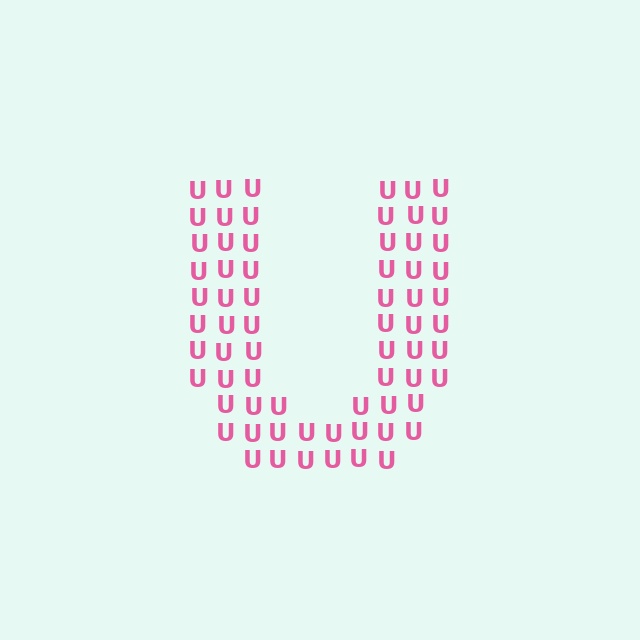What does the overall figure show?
The overall figure shows the letter U.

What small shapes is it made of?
It is made of small letter U's.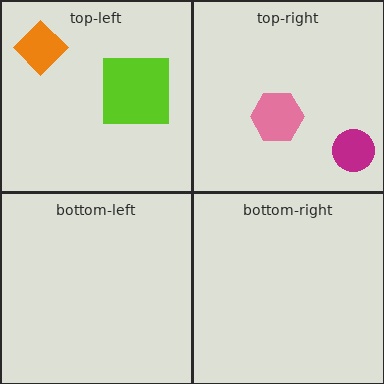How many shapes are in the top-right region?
2.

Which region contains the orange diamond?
The top-left region.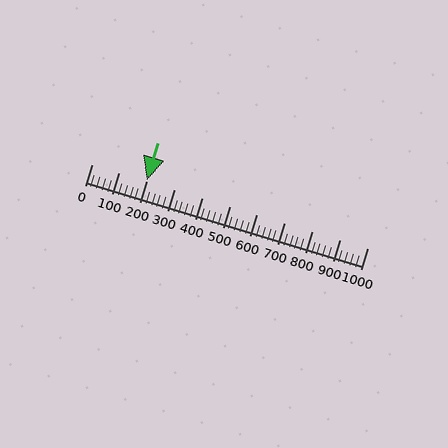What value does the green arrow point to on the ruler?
The green arrow points to approximately 200.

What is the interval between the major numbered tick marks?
The major tick marks are spaced 100 units apart.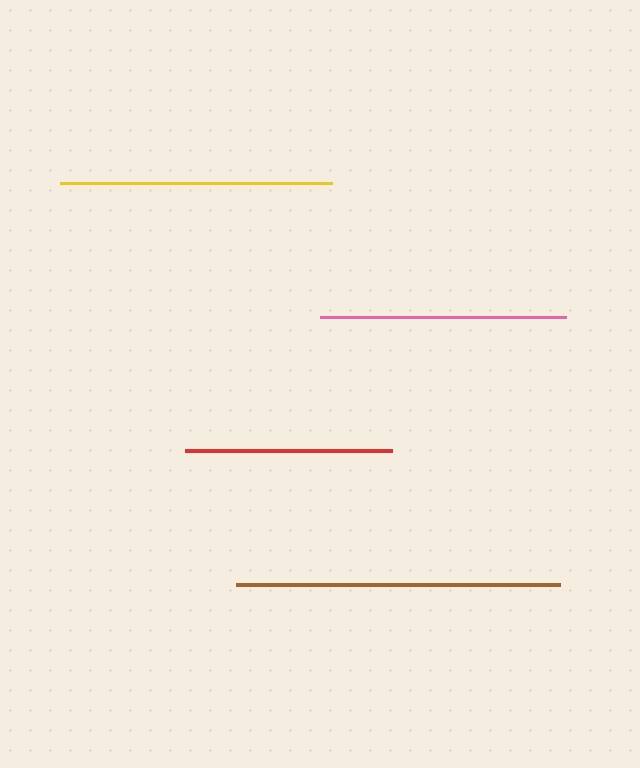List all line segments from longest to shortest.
From longest to shortest: brown, yellow, pink, red.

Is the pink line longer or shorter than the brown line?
The brown line is longer than the pink line.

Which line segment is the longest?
The brown line is the longest at approximately 323 pixels.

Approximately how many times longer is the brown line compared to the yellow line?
The brown line is approximately 1.2 times the length of the yellow line.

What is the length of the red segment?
The red segment is approximately 207 pixels long.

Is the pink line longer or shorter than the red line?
The pink line is longer than the red line.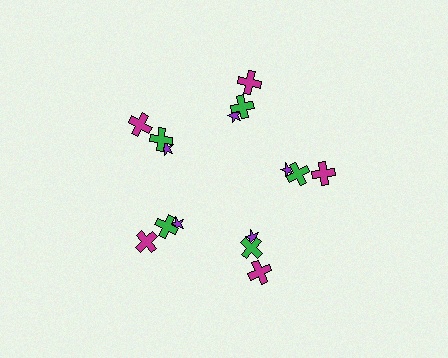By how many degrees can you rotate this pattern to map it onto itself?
The pattern maps onto itself every 72 degrees of rotation.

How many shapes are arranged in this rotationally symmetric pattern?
There are 15 shapes, arranged in 5 groups of 3.